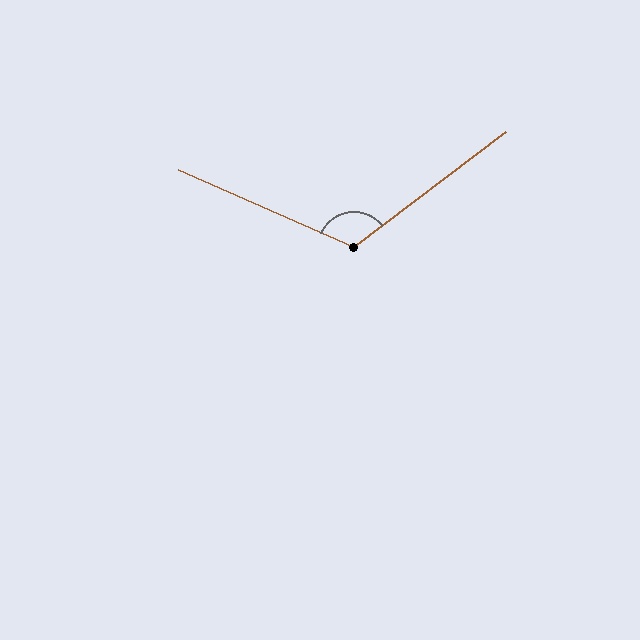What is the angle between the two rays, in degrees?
Approximately 119 degrees.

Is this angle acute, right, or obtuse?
It is obtuse.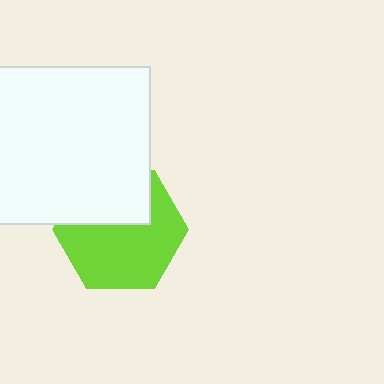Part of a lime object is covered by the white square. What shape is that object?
It is a hexagon.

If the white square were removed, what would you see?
You would see the complete lime hexagon.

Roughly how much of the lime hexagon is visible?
About half of it is visible (roughly 63%).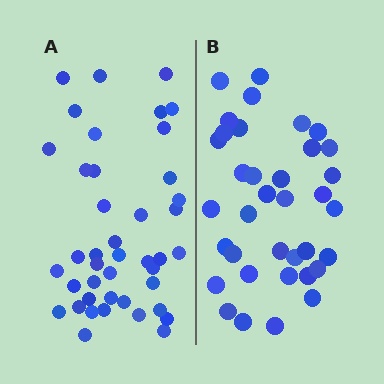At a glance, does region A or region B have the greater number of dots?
Region A (the left region) has more dots.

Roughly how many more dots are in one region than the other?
Region A has about 6 more dots than region B.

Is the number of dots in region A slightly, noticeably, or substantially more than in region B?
Region A has only slightly more — the two regions are fairly close. The ratio is roughly 1.2 to 1.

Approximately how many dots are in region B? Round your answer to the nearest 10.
About 40 dots. (The exact count is 36, which rounds to 40.)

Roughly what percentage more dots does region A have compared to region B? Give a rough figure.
About 15% more.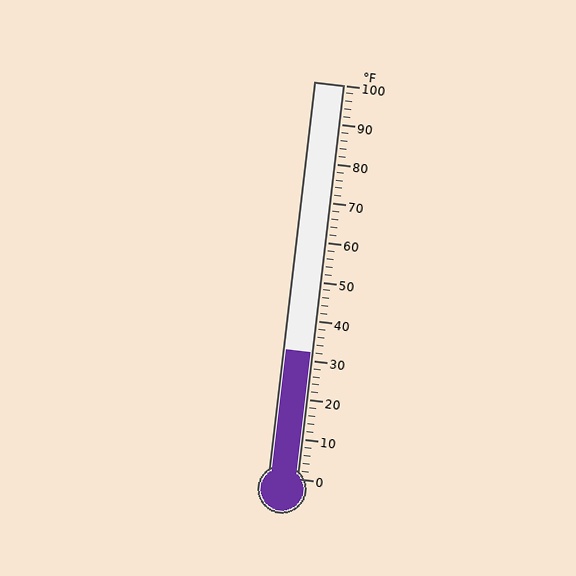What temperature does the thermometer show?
The thermometer shows approximately 32°F.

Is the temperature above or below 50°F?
The temperature is below 50°F.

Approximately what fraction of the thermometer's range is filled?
The thermometer is filled to approximately 30% of its range.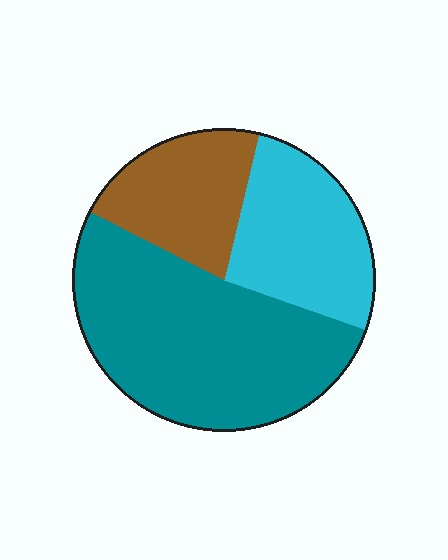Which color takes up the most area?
Teal, at roughly 50%.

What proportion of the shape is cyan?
Cyan covers 27% of the shape.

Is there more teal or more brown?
Teal.